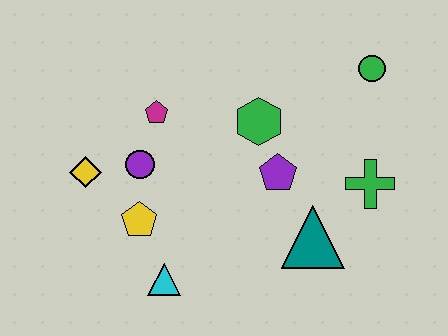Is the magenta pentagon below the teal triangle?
No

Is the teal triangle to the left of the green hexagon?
No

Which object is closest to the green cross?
The teal triangle is closest to the green cross.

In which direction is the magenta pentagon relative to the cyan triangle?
The magenta pentagon is above the cyan triangle.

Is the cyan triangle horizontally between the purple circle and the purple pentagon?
Yes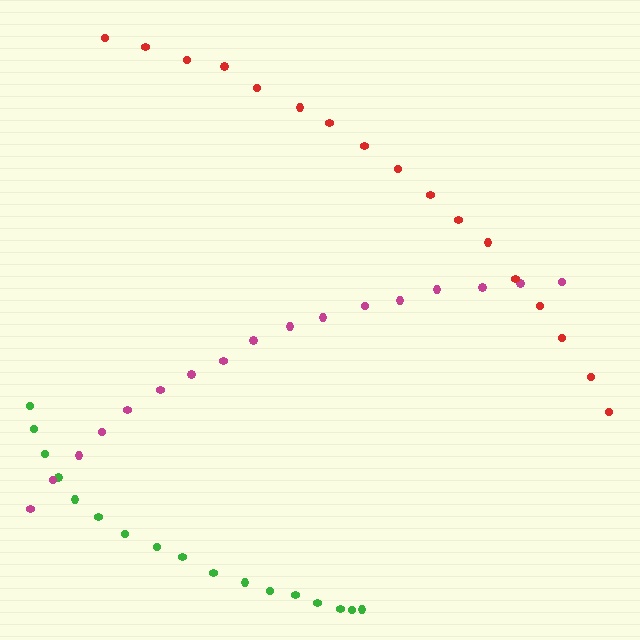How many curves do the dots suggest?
There are 3 distinct paths.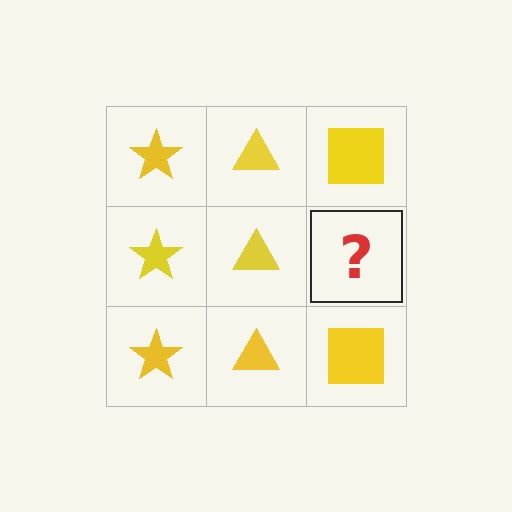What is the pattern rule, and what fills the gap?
The rule is that each column has a consistent shape. The gap should be filled with a yellow square.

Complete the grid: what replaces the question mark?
The question mark should be replaced with a yellow square.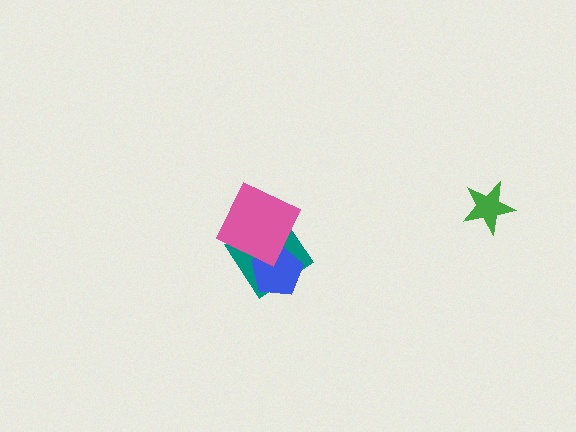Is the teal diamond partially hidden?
Yes, it is partially covered by another shape.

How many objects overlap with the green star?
0 objects overlap with the green star.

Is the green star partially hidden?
No, no other shape covers it.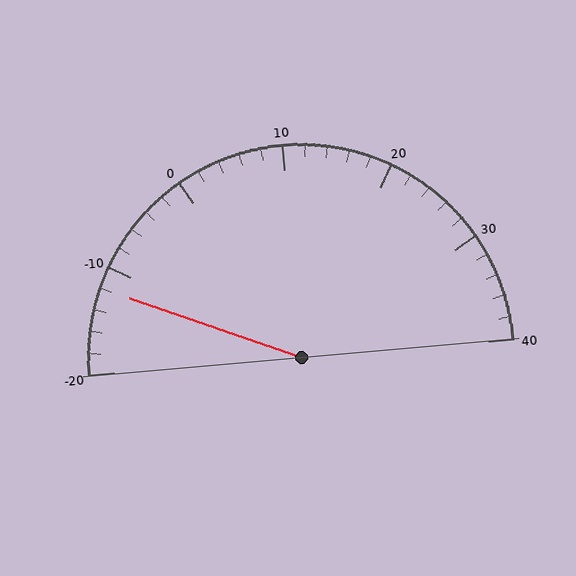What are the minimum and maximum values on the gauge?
The gauge ranges from -20 to 40.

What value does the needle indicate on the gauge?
The needle indicates approximately -12.